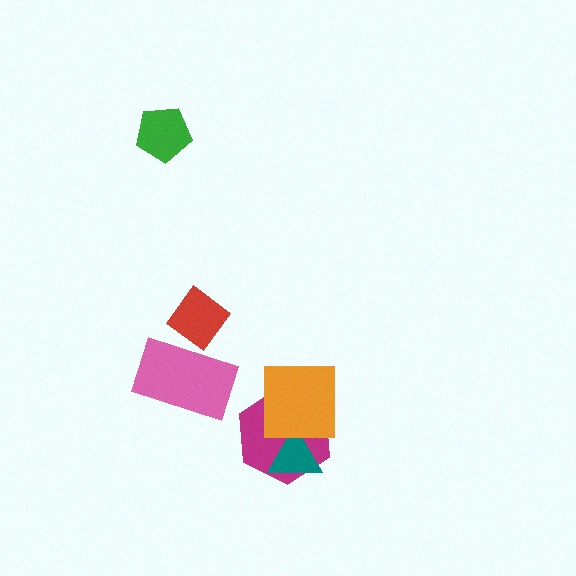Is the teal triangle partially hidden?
Yes, it is partially covered by another shape.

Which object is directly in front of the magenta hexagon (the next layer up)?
The teal triangle is directly in front of the magenta hexagon.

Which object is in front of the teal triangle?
The orange square is in front of the teal triangle.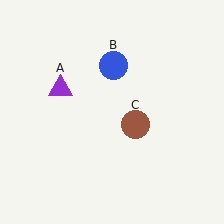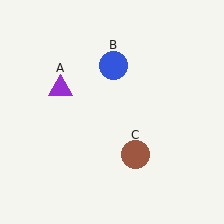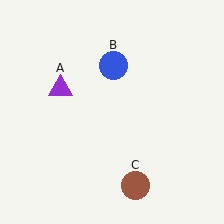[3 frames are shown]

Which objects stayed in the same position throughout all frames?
Purple triangle (object A) and blue circle (object B) remained stationary.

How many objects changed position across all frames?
1 object changed position: brown circle (object C).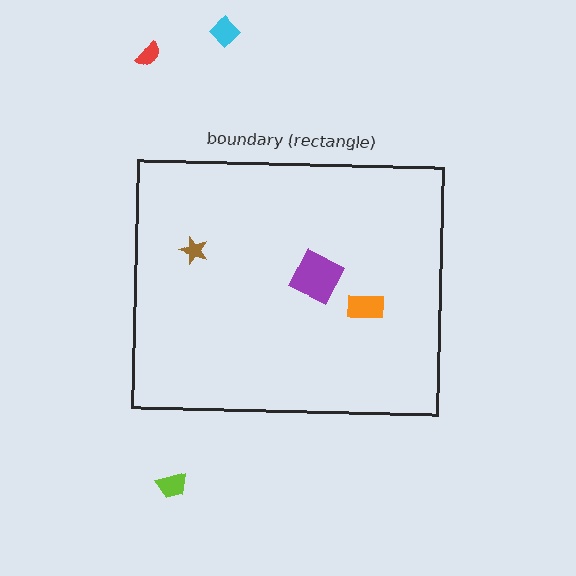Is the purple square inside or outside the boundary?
Inside.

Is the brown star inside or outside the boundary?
Inside.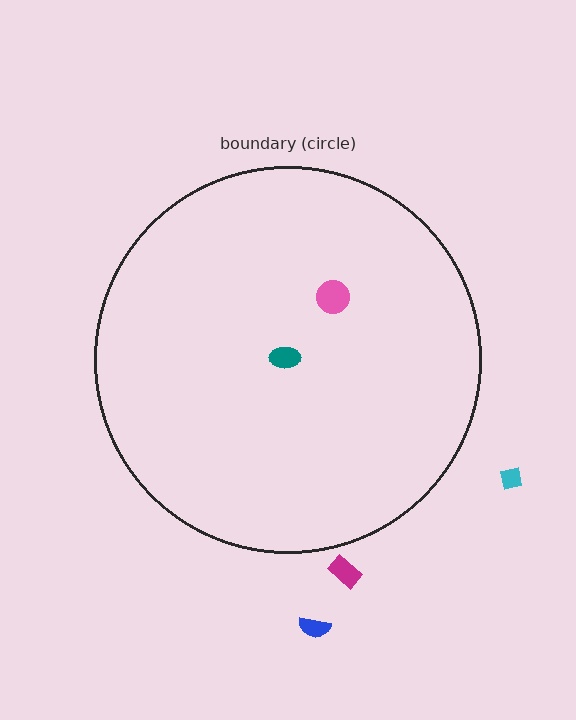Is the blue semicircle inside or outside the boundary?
Outside.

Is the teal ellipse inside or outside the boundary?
Inside.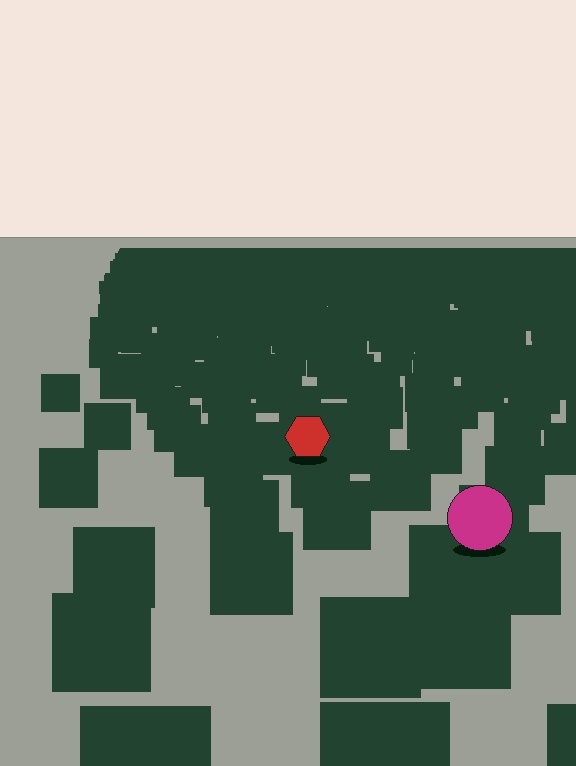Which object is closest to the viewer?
The magenta circle is closest. The texture marks near it are larger and more spread out.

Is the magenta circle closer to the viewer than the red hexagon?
Yes. The magenta circle is closer — you can tell from the texture gradient: the ground texture is coarser near it.